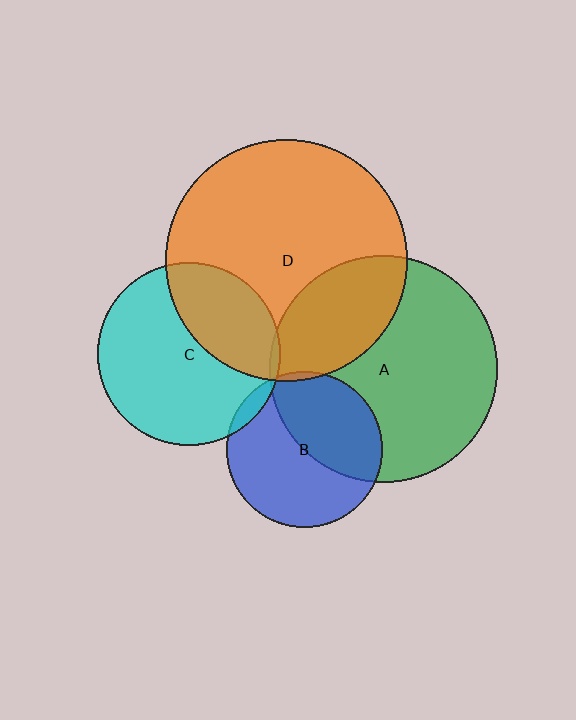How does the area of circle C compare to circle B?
Approximately 1.4 times.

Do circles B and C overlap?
Yes.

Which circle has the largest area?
Circle D (orange).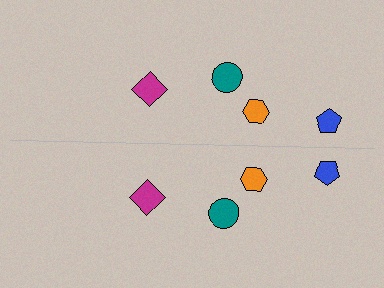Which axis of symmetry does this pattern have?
The pattern has a horizontal axis of symmetry running through the center of the image.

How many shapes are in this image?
There are 8 shapes in this image.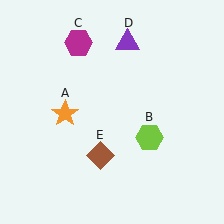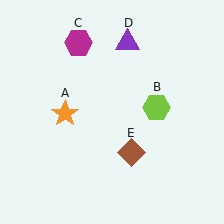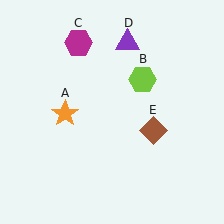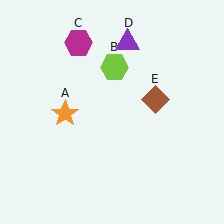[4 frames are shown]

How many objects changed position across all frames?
2 objects changed position: lime hexagon (object B), brown diamond (object E).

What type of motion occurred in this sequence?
The lime hexagon (object B), brown diamond (object E) rotated counterclockwise around the center of the scene.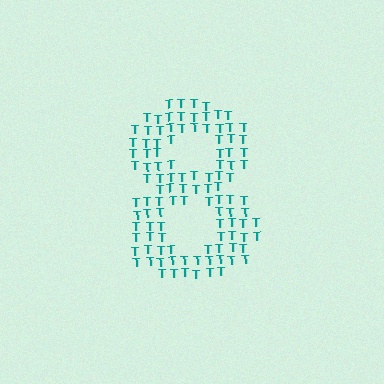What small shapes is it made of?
It is made of small letter T's.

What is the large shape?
The large shape is the digit 8.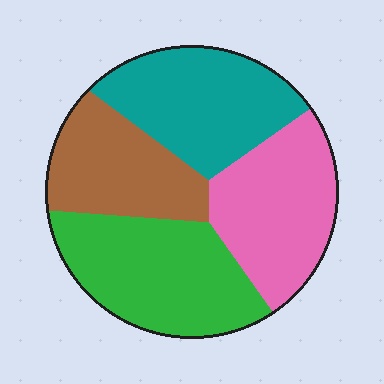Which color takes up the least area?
Brown, at roughly 20%.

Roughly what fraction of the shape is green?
Green takes up about one quarter (1/4) of the shape.